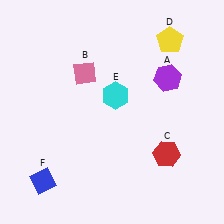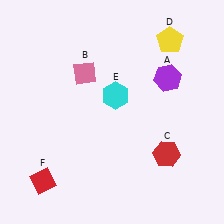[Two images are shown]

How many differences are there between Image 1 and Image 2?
There is 1 difference between the two images.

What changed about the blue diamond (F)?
In Image 1, F is blue. In Image 2, it changed to red.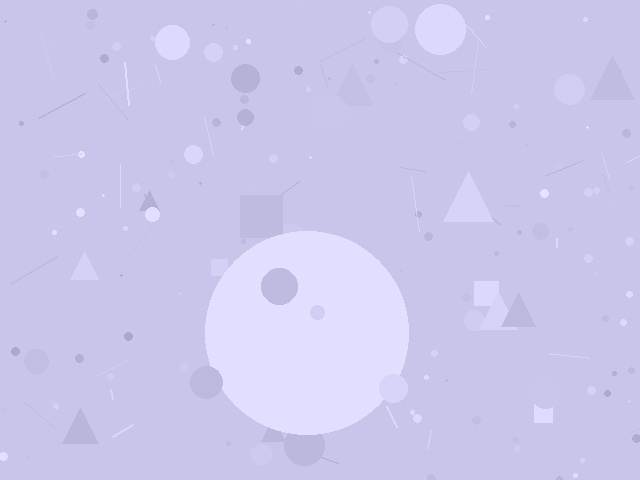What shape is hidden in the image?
A circle is hidden in the image.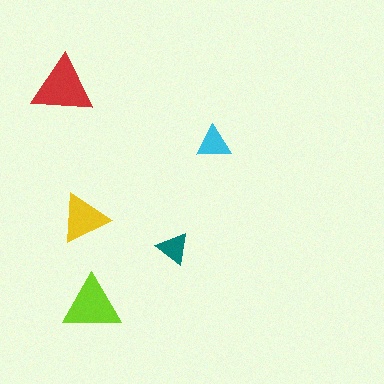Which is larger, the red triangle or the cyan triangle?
The red one.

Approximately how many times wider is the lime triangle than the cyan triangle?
About 1.5 times wider.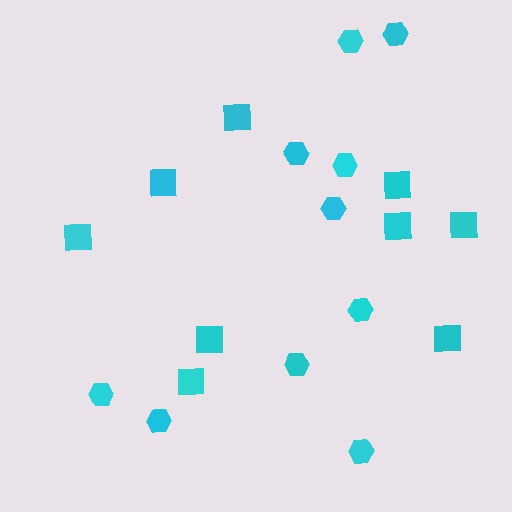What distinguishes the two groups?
There are 2 groups: one group of squares (9) and one group of hexagons (10).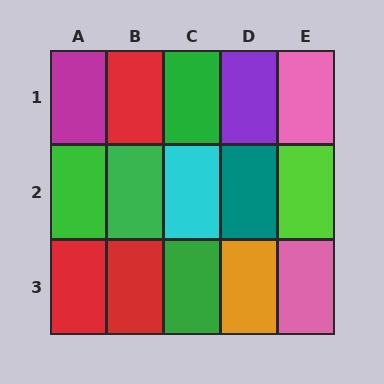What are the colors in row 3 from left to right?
Red, red, green, orange, pink.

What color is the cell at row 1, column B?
Red.